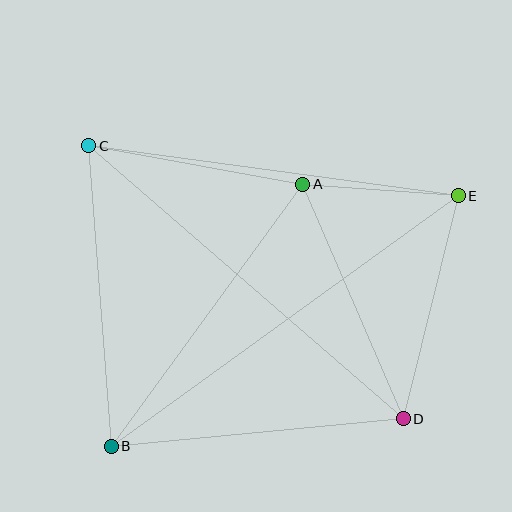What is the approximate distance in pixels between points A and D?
The distance between A and D is approximately 255 pixels.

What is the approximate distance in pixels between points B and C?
The distance between B and C is approximately 301 pixels.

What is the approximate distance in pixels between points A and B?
The distance between A and B is approximately 324 pixels.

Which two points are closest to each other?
Points A and E are closest to each other.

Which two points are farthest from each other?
Points B and E are farthest from each other.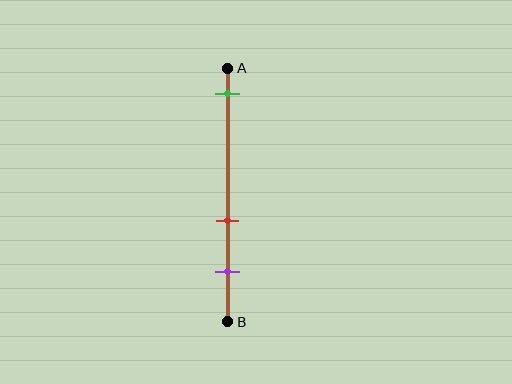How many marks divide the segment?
There are 3 marks dividing the segment.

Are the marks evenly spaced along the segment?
No, the marks are not evenly spaced.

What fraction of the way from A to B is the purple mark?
The purple mark is approximately 80% (0.8) of the way from A to B.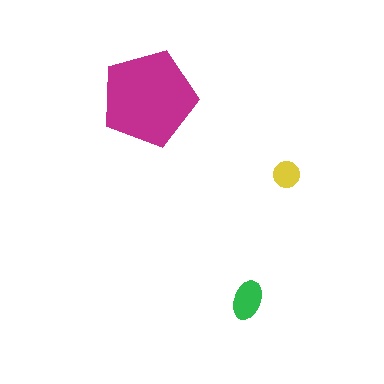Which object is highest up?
The magenta pentagon is topmost.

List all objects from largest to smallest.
The magenta pentagon, the green ellipse, the yellow circle.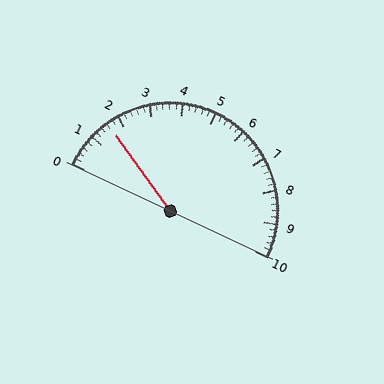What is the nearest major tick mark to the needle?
The nearest major tick mark is 2.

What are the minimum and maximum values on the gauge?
The gauge ranges from 0 to 10.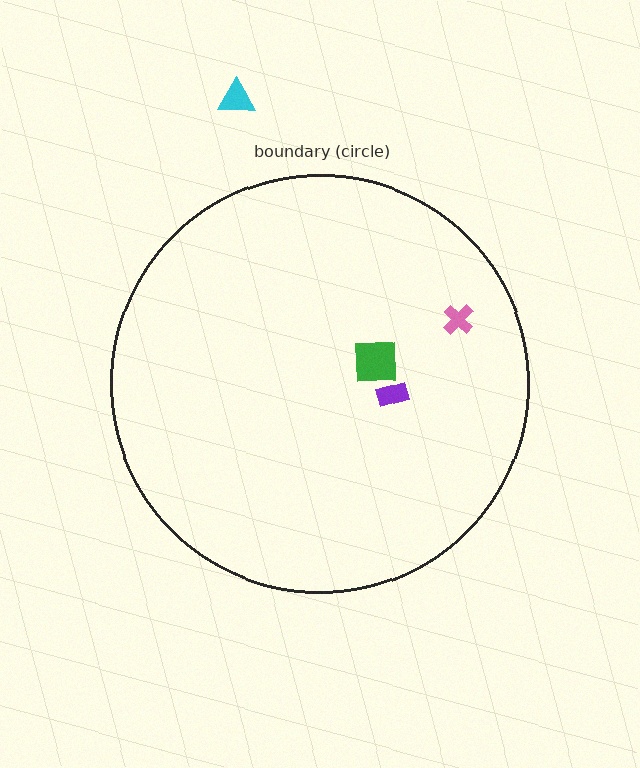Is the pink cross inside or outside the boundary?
Inside.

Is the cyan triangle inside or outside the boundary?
Outside.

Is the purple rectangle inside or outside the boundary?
Inside.